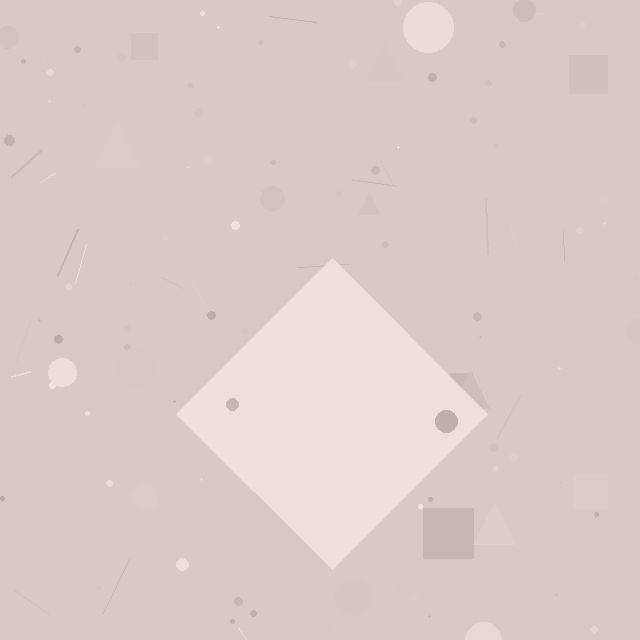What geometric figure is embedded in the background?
A diamond is embedded in the background.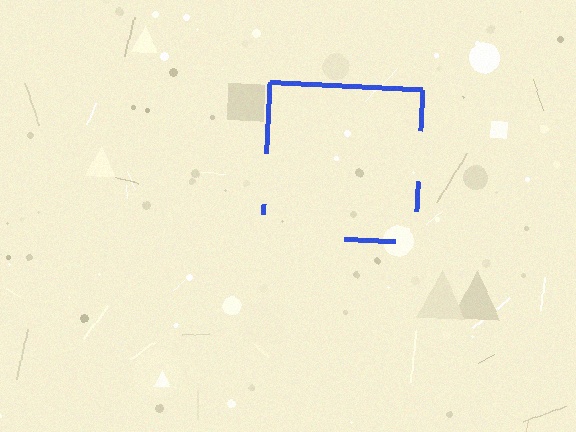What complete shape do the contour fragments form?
The contour fragments form a square.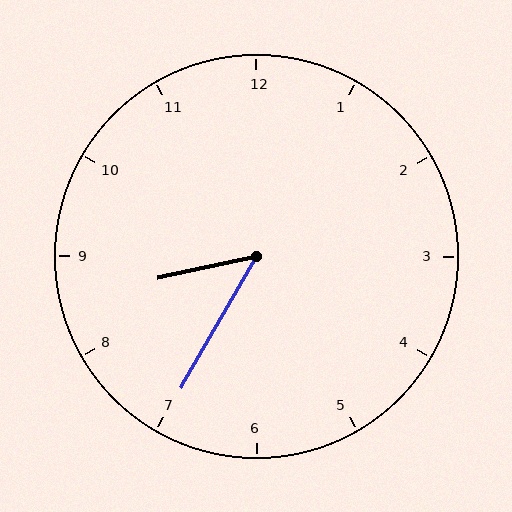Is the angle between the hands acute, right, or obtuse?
It is acute.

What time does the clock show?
8:35.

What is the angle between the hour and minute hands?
Approximately 48 degrees.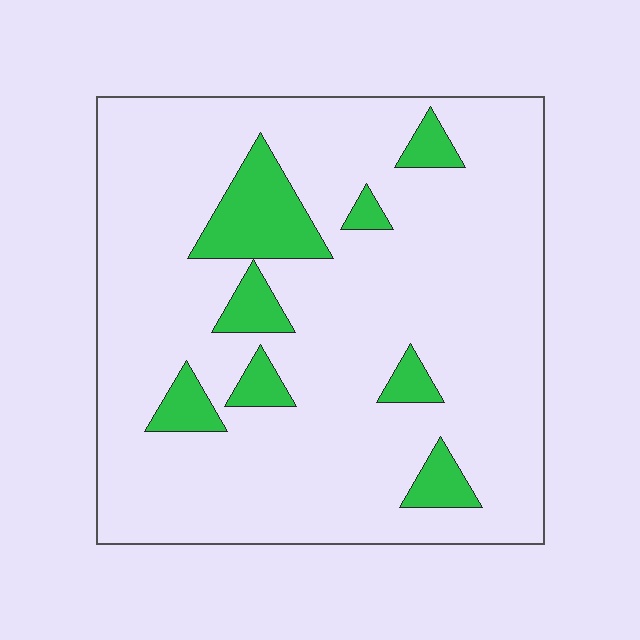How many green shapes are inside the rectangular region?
8.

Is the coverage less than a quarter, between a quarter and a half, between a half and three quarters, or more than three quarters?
Less than a quarter.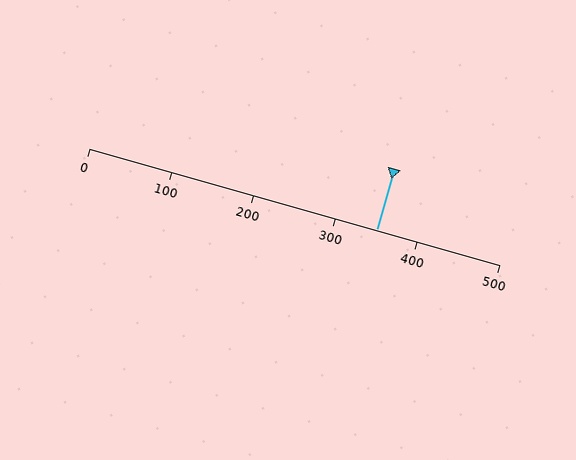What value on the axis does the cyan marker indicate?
The marker indicates approximately 350.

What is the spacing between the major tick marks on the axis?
The major ticks are spaced 100 apart.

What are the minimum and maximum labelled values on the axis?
The axis runs from 0 to 500.